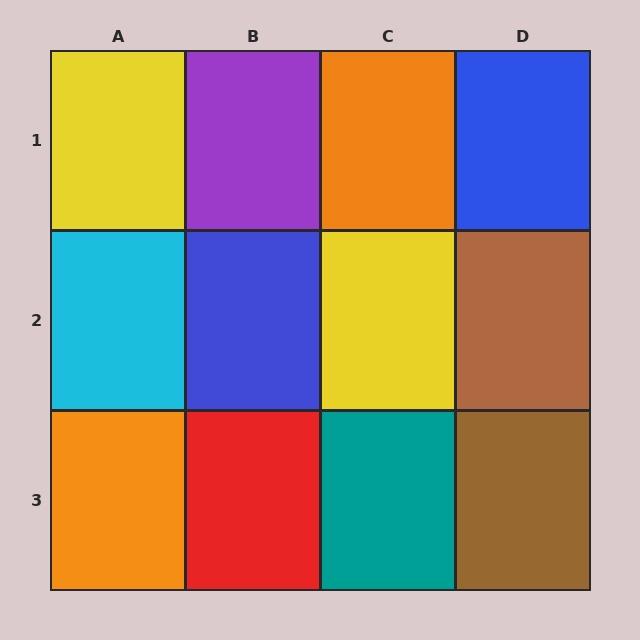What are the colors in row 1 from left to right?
Yellow, purple, orange, blue.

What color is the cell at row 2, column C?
Yellow.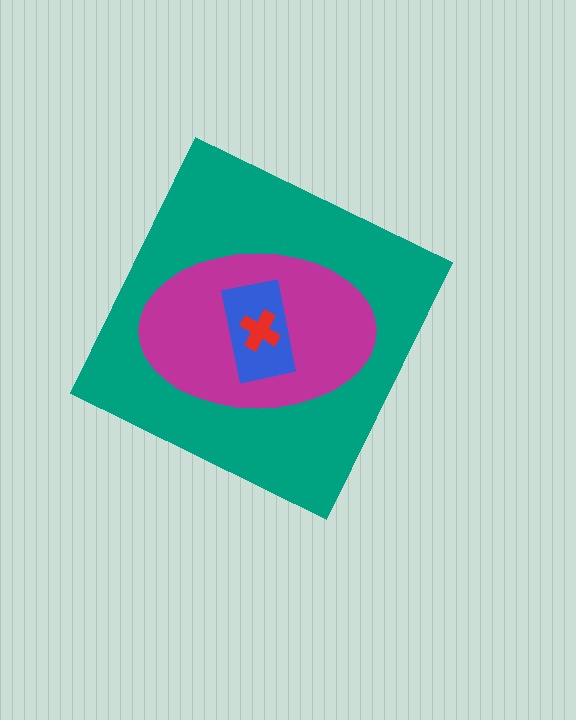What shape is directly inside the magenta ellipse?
The blue rectangle.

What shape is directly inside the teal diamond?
The magenta ellipse.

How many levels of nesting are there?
4.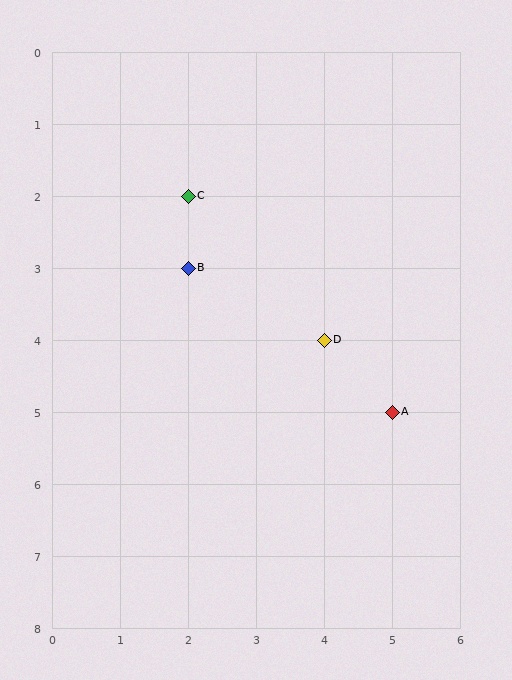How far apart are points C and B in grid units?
Points C and B are 1 row apart.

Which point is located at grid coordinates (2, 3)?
Point B is at (2, 3).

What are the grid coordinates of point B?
Point B is at grid coordinates (2, 3).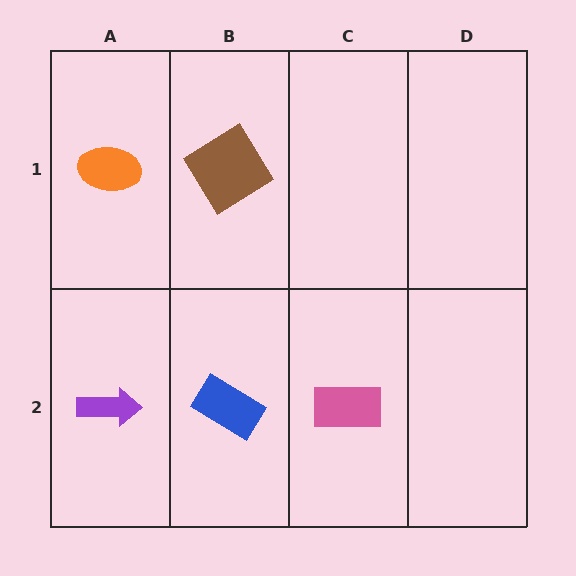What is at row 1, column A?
An orange ellipse.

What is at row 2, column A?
A purple arrow.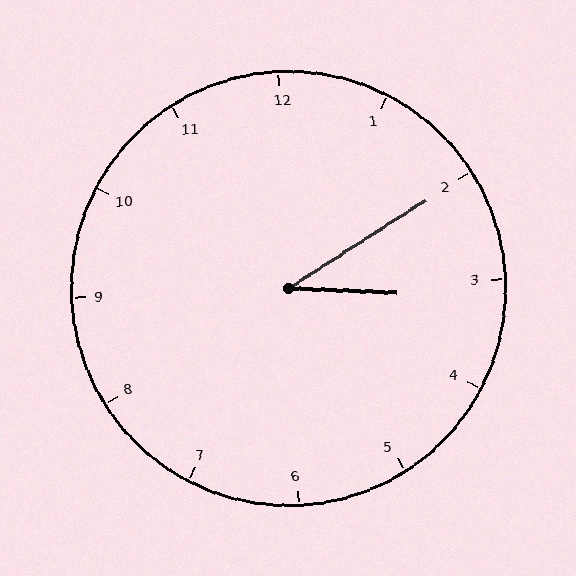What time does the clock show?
3:10.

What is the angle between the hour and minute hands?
Approximately 35 degrees.